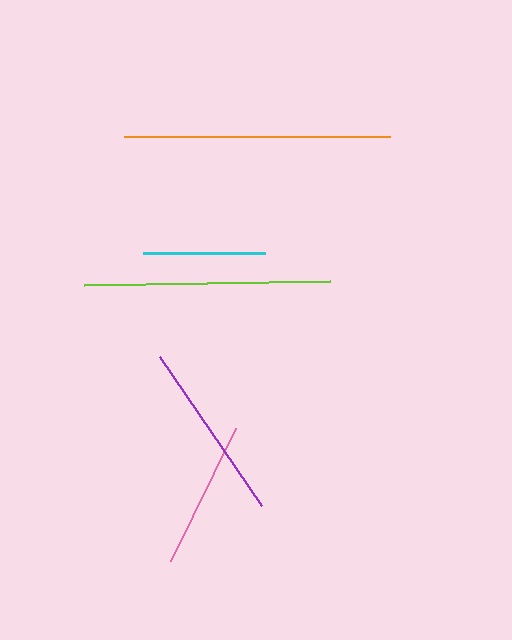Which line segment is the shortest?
The cyan line is the shortest at approximately 122 pixels.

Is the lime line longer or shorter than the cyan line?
The lime line is longer than the cyan line.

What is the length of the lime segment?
The lime segment is approximately 246 pixels long.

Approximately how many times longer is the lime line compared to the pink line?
The lime line is approximately 1.7 times the length of the pink line.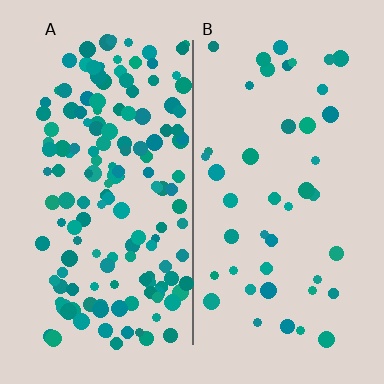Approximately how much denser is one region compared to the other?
Approximately 3.5× — region A over region B.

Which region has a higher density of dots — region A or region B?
A (the left).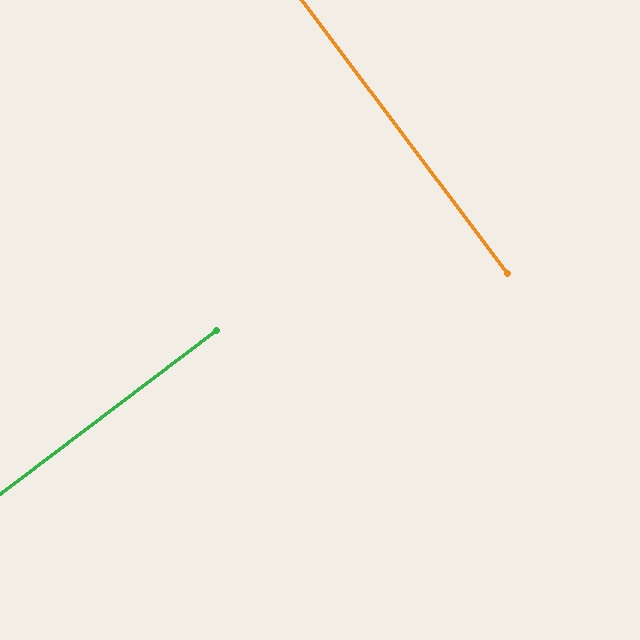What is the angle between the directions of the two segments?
Approximately 90 degrees.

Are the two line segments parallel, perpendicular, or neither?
Perpendicular — they meet at approximately 90°.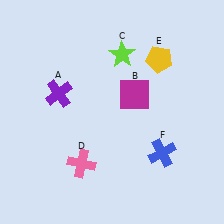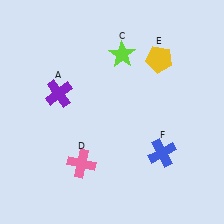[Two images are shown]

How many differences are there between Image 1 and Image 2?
There is 1 difference between the two images.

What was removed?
The magenta square (B) was removed in Image 2.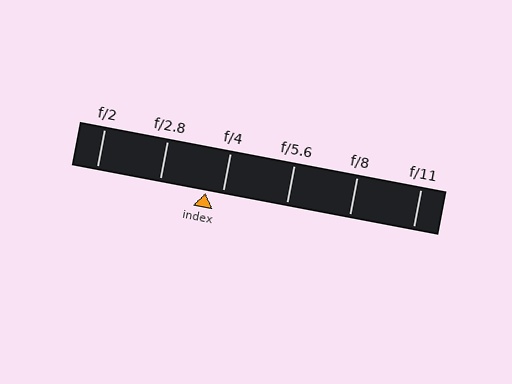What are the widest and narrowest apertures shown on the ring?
The widest aperture shown is f/2 and the narrowest is f/11.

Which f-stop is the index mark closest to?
The index mark is closest to f/4.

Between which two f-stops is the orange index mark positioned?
The index mark is between f/2.8 and f/4.